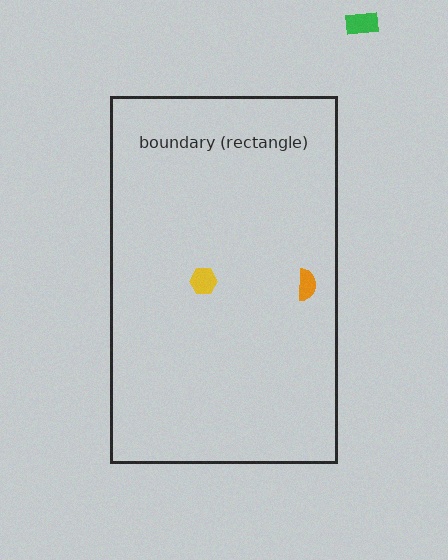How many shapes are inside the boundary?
2 inside, 1 outside.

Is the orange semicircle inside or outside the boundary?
Inside.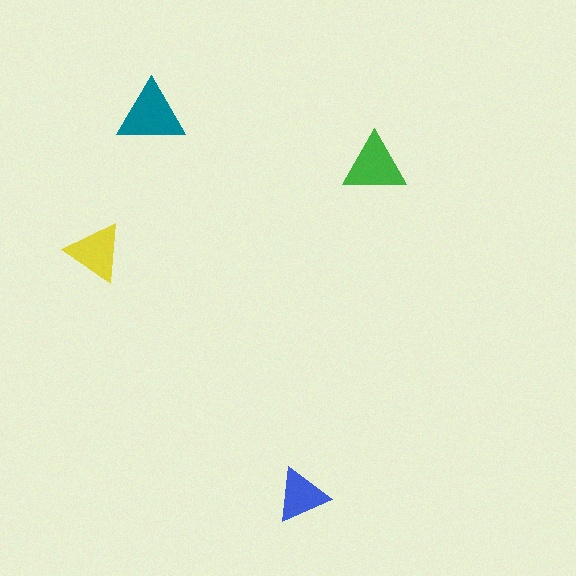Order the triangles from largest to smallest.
the teal one, the green one, the yellow one, the blue one.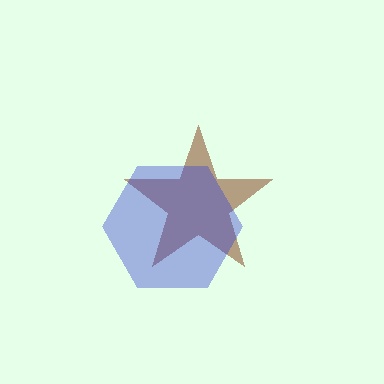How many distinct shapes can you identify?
There are 2 distinct shapes: a brown star, a blue hexagon.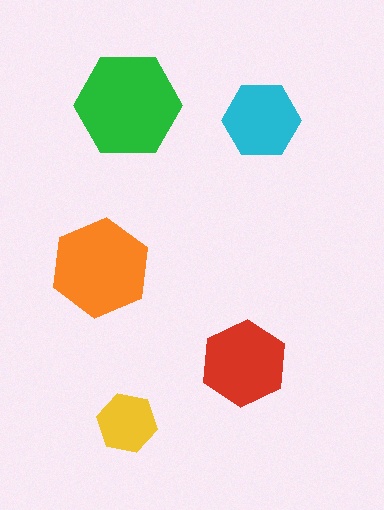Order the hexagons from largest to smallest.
the green one, the orange one, the red one, the cyan one, the yellow one.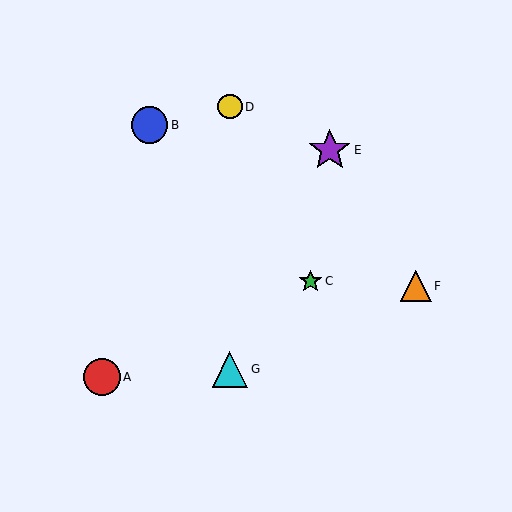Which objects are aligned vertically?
Objects D, G are aligned vertically.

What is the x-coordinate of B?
Object B is at x≈149.